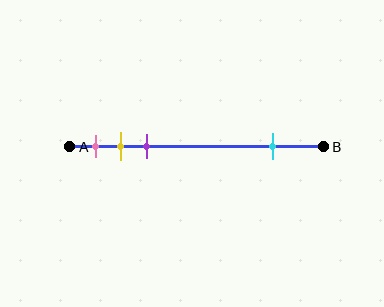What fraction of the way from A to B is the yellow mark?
The yellow mark is approximately 20% (0.2) of the way from A to B.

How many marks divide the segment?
There are 4 marks dividing the segment.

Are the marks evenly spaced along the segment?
No, the marks are not evenly spaced.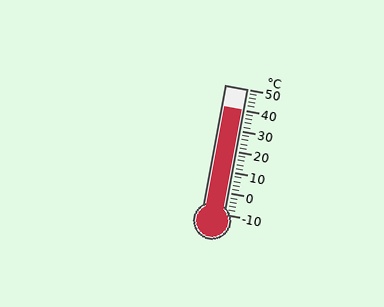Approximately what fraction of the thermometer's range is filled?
The thermometer is filled to approximately 85% of its range.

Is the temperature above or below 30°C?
The temperature is above 30°C.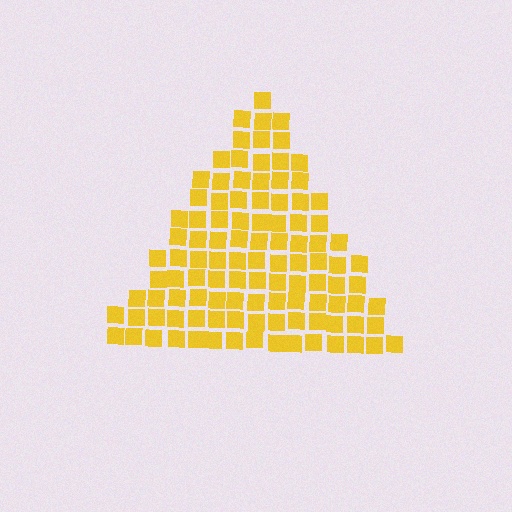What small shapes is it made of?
It is made of small squares.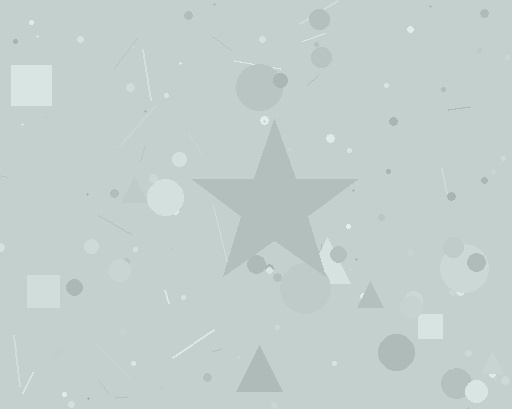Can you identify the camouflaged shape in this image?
The camouflaged shape is a star.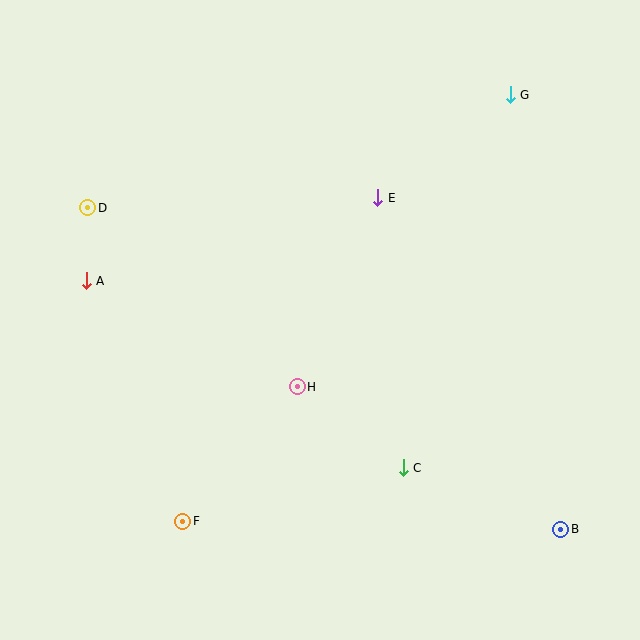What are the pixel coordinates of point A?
Point A is at (86, 281).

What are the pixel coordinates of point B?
Point B is at (561, 529).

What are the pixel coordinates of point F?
Point F is at (183, 521).